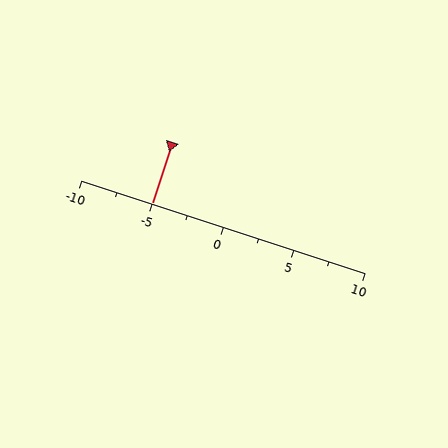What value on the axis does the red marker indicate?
The marker indicates approximately -5.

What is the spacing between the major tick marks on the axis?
The major ticks are spaced 5 apart.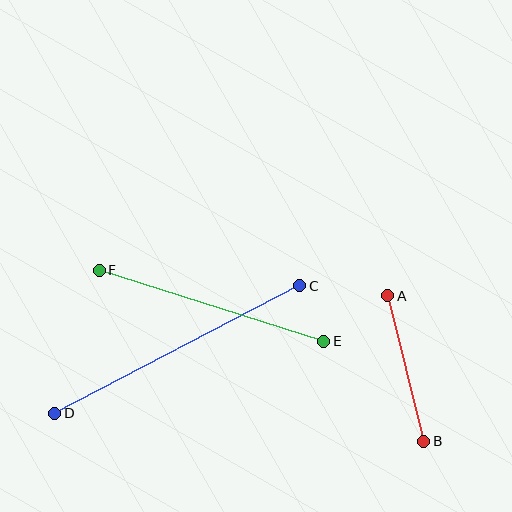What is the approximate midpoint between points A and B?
The midpoint is at approximately (406, 369) pixels.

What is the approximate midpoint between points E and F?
The midpoint is at approximately (211, 306) pixels.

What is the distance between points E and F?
The distance is approximately 236 pixels.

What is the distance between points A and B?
The distance is approximately 150 pixels.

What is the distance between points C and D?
The distance is approximately 276 pixels.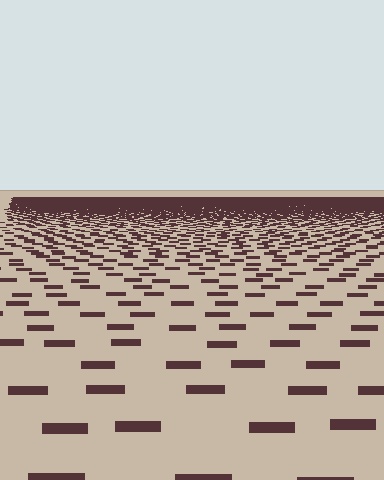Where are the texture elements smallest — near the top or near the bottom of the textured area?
Near the top.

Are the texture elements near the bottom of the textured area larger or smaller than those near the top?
Larger. Near the bottom, elements are closer to the viewer and appear at a bigger on-screen size.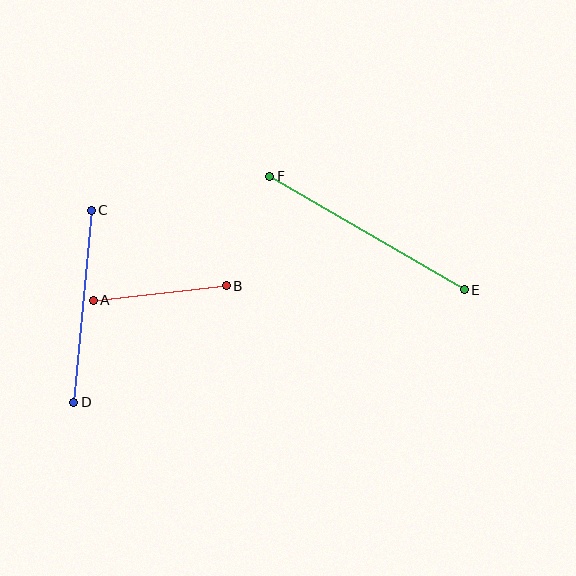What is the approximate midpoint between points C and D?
The midpoint is at approximately (82, 306) pixels.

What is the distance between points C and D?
The distance is approximately 193 pixels.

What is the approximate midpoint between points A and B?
The midpoint is at approximately (160, 293) pixels.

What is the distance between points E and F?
The distance is approximately 225 pixels.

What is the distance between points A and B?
The distance is approximately 134 pixels.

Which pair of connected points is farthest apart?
Points E and F are farthest apart.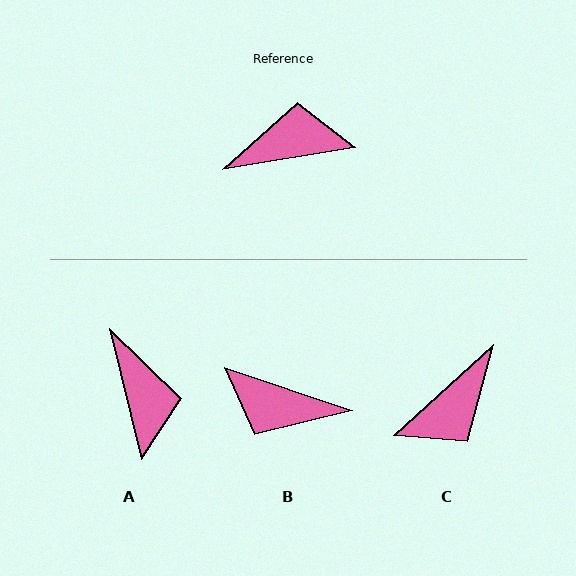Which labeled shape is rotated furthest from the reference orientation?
B, about 151 degrees away.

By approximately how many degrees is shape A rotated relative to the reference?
Approximately 86 degrees clockwise.